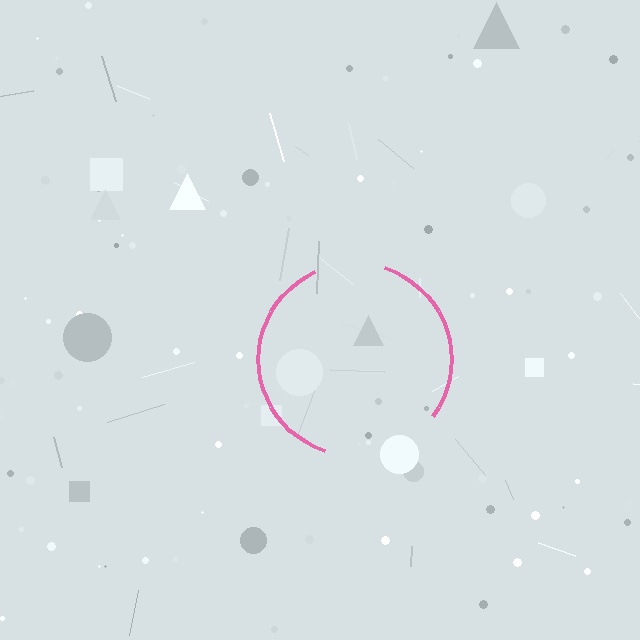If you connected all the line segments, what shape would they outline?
They would outline a circle.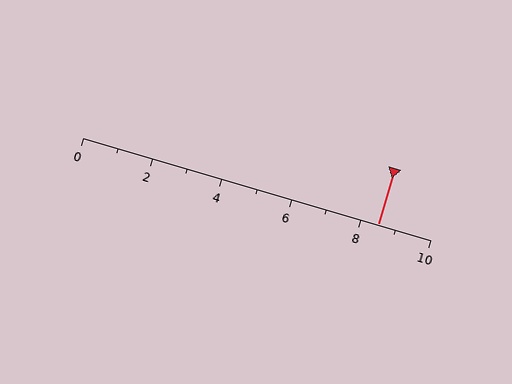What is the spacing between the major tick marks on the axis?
The major ticks are spaced 2 apart.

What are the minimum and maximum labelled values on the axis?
The axis runs from 0 to 10.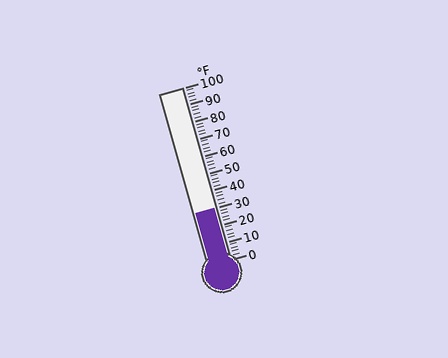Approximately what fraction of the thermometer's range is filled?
The thermometer is filled to approximately 30% of its range.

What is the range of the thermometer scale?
The thermometer scale ranges from 0°F to 100°F.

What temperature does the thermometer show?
The thermometer shows approximately 30°F.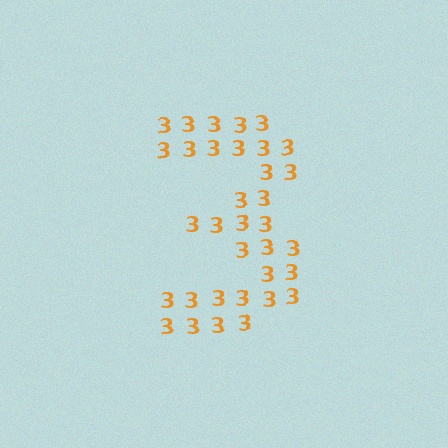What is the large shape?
The large shape is the digit 3.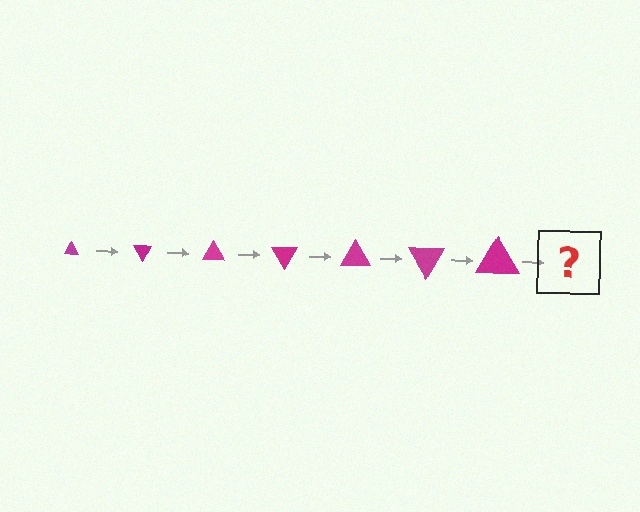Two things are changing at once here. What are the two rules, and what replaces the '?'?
The two rules are that the triangle grows larger each step and it rotates 60 degrees each step. The '?' should be a triangle, larger than the previous one and rotated 420 degrees from the start.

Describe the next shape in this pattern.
It should be a triangle, larger than the previous one and rotated 420 degrees from the start.